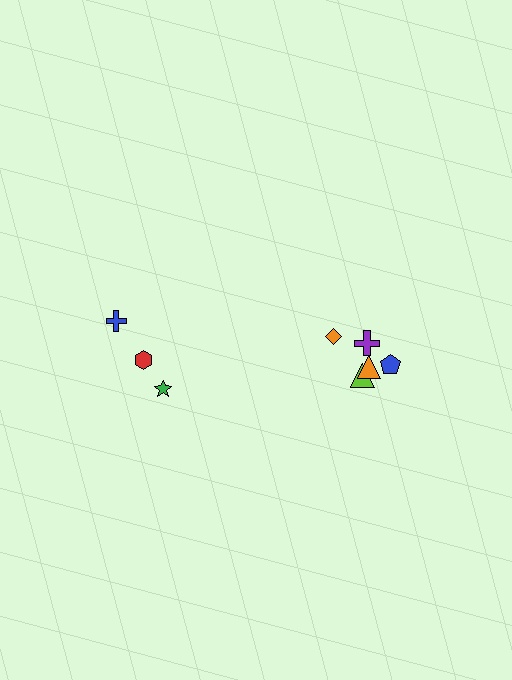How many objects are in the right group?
There are 5 objects.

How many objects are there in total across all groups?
There are 8 objects.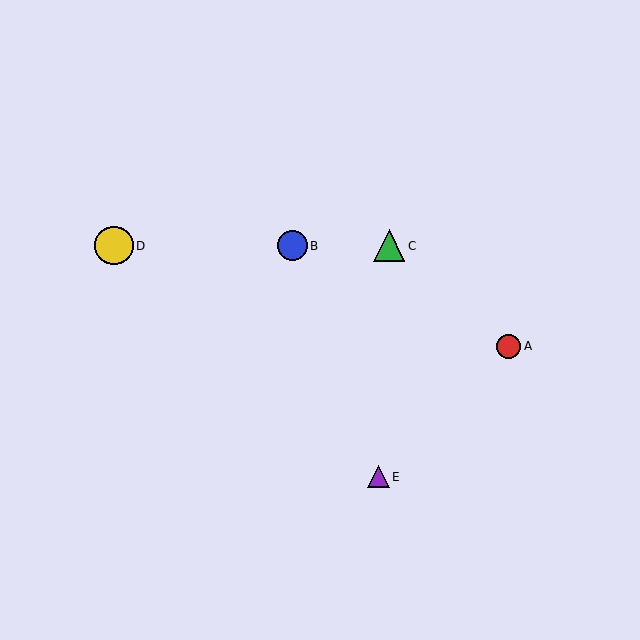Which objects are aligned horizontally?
Objects B, C, D are aligned horizontally.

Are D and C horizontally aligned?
Yes, both are at y≈246.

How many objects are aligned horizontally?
3 objects (B, C, D) are aligned horizontally.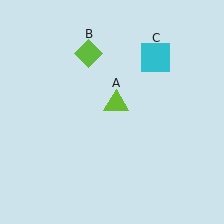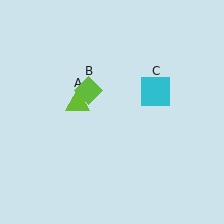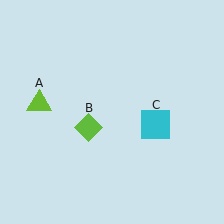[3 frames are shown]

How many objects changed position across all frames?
3 objects changed position: lime triangle (object A), lime diamond (object B), cyan square (object C).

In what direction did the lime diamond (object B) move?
The lime diamond (object B) moved down.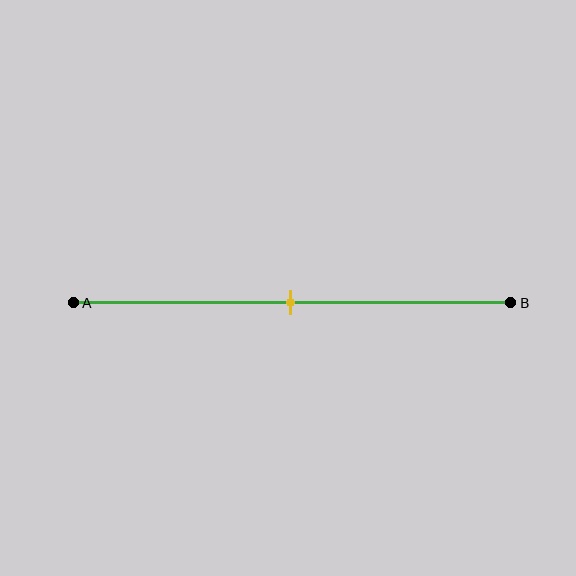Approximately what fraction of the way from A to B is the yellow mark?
The yellow mark is approximately 50% of the way from A to B.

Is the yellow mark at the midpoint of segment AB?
Yes, the mark is approximately at the midpoint.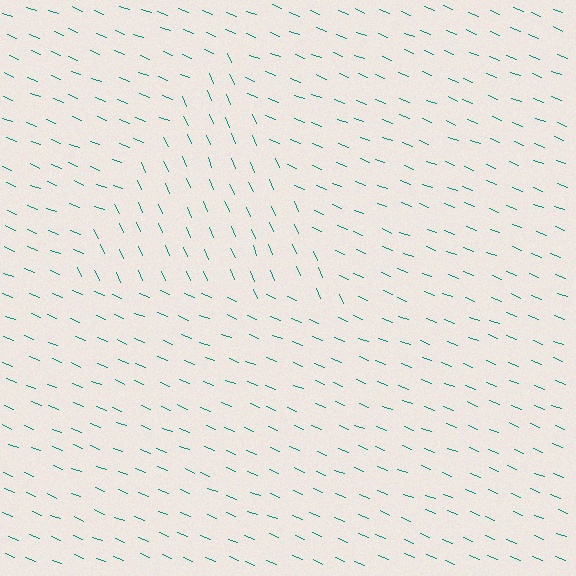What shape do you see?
I see a triangle.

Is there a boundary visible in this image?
Yes, there is a texture boundary formed by a change in line orientation.